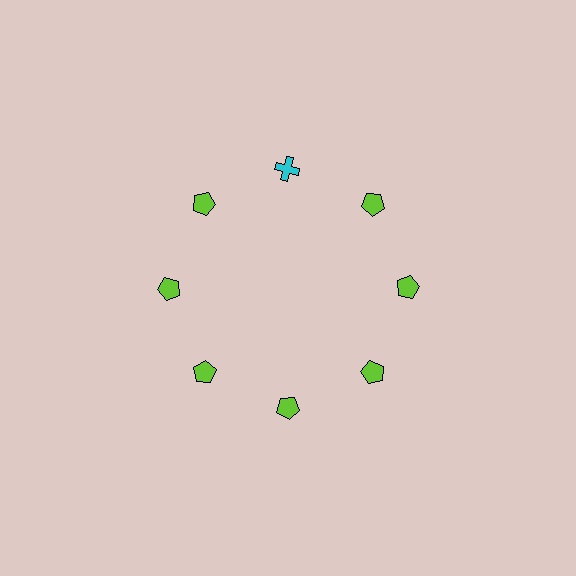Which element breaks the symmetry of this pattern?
The cyan cross at roughly the 12 o'clock position breaks the symmetry. All other shapes are lime pentagons.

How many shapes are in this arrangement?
There are 8 shapes arranged in a ring pattern.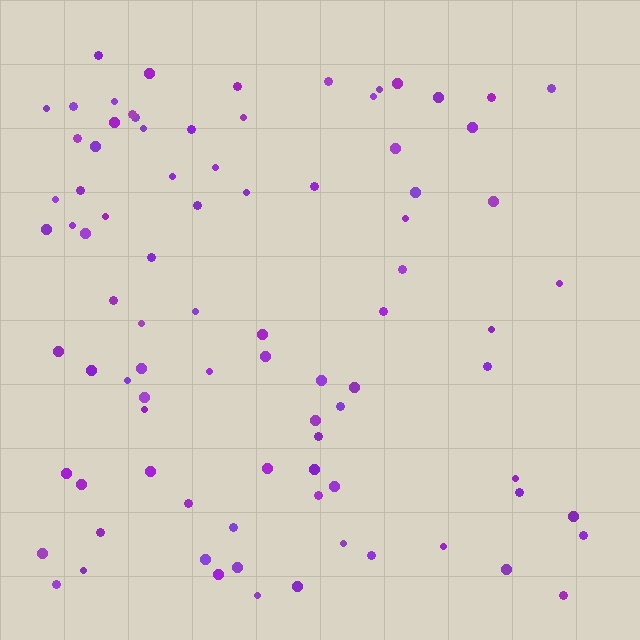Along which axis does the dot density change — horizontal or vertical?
Horizontal.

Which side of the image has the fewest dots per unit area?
The right.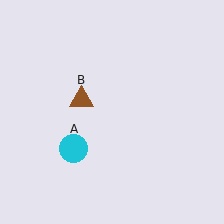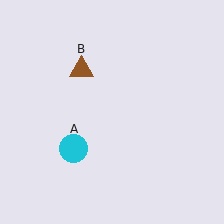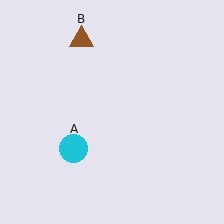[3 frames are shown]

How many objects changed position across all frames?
1 object changed position: brown triangle (object B).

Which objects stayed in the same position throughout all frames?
Cyan circle (object A) remained stationary.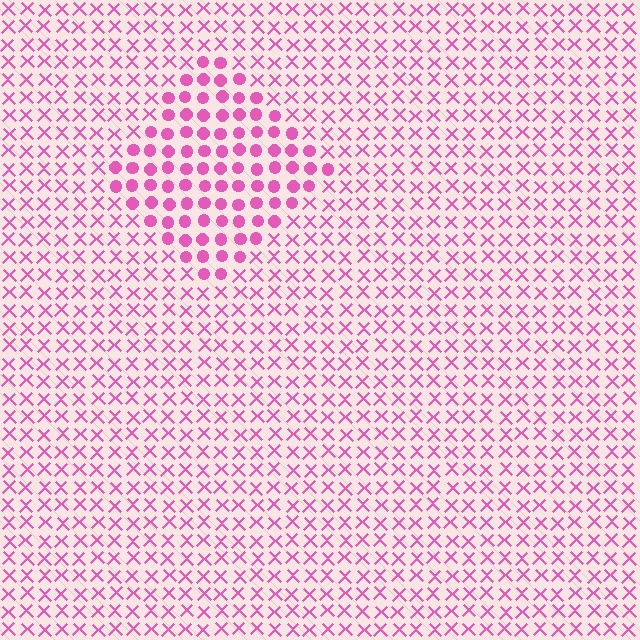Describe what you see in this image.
The image is filled with small pink elements arranged in a uniform grid. A diamond-shaped region contains circles, while the surrounding area contains X marks. The boundary is defined purely by the change in element shape.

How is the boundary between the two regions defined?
The boundary is defined by a change in element shape: circles inside vs. X marks outside. All elements share the same color and spacing.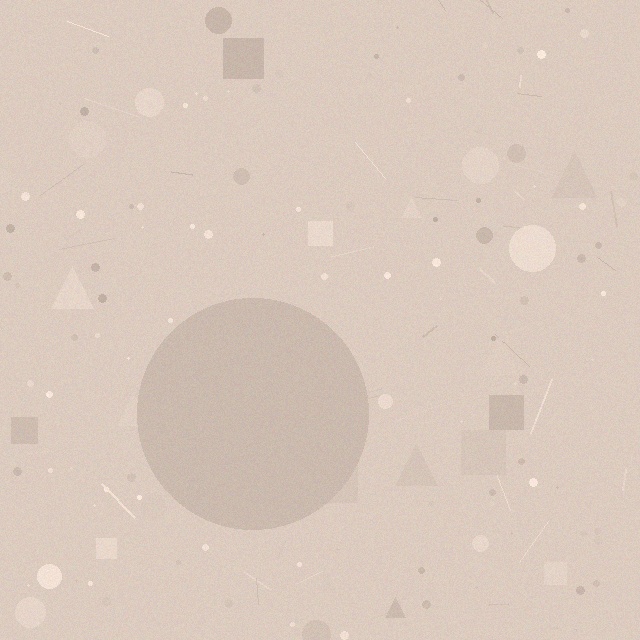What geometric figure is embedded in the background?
A circle is embedded in the background.